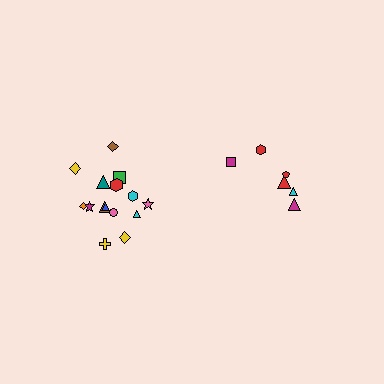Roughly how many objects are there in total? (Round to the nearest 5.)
Roughly 20 objects in total.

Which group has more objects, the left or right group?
The left group.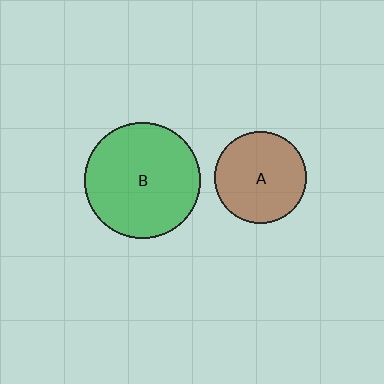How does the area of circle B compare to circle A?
Approximately 1.6 times.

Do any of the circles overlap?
No, none of the circles overlap.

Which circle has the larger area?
Circle B (green).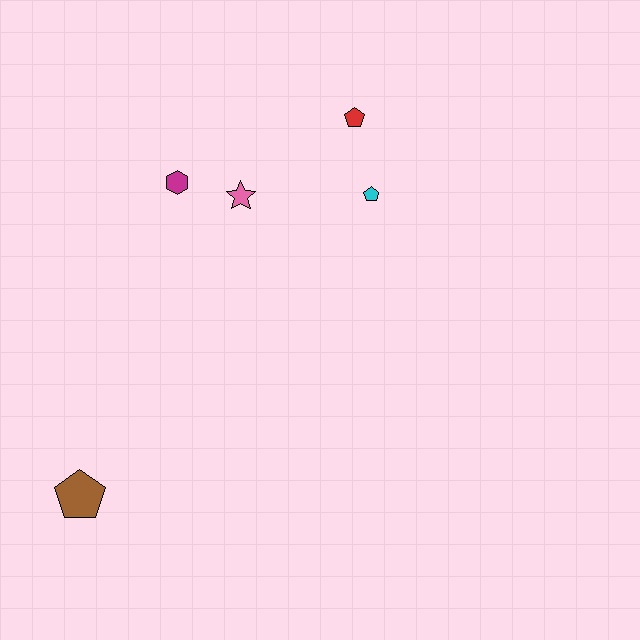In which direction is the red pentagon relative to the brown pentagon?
The red pentagon is above the brown pentagon.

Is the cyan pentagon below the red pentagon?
Yes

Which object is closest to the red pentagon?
The cyan pentagon is closest to the red pentagon.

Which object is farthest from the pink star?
The brown pentagon is farthest from the pink star.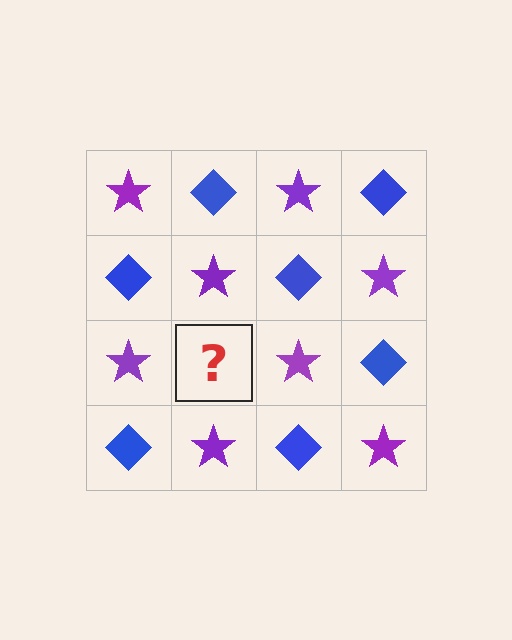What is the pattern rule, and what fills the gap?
The rule is that it alternates purple star and blue diamond in a checkerboard pattern. The gap should be filled with a blue diamond.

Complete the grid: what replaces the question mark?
The question mark should be replaced with a blue diamond.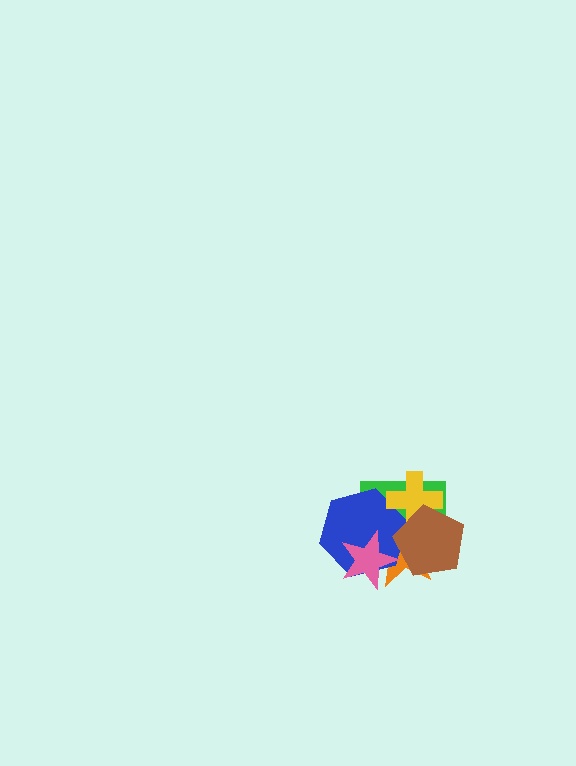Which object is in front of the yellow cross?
The brown pentagon is in front of the yellow cross.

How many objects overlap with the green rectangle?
5 objects overlap with the green rectangle.